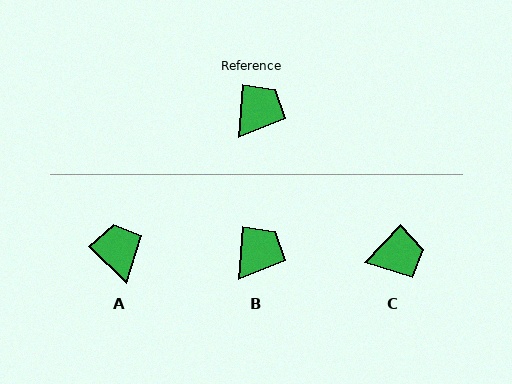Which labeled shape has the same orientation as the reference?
B.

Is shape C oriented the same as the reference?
No, it is off by about 39 degrees.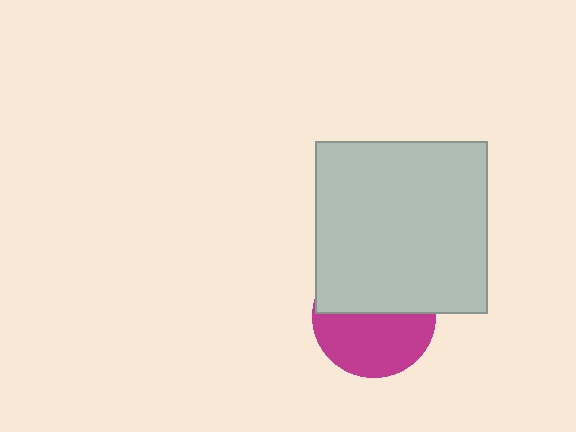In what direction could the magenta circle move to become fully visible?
The magenta circle could move down. That would shift it out from behind the light gray square entirely.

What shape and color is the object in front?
The object in front is a light gray square.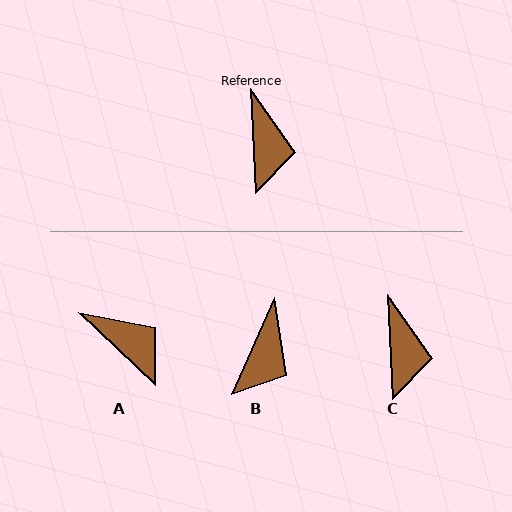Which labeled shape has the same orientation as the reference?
C.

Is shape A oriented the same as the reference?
No, it is off by about 44 degrees.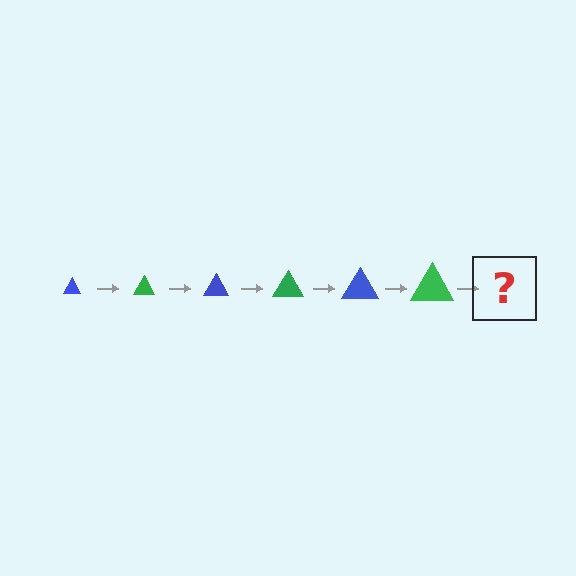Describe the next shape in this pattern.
It should be a blue triangle, larger than the previous one.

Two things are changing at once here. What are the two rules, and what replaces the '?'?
The two rules are that the triangle grows larger each step and the color cycles through blue and green. The '?' should be a blue triangle, larger than the previous one.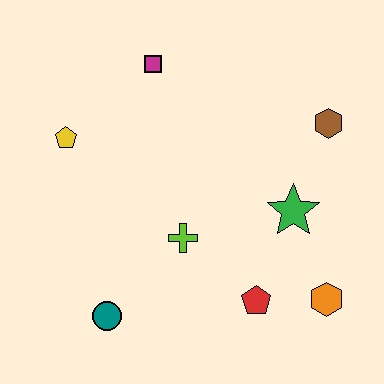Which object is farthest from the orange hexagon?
The yellow pentagon is farthest from the orange hexagon.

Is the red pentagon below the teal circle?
No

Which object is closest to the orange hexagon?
The red pentagon is closest to the orange hexagon.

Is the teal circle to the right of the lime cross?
No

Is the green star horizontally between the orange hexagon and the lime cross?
Yes